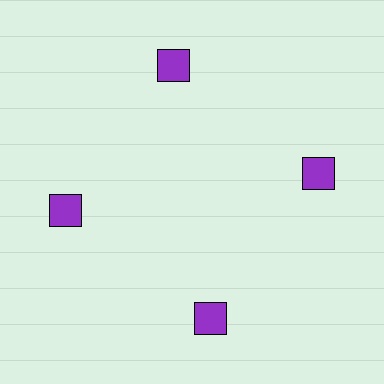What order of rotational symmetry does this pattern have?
This pattern has 4-fold rotational symmetry.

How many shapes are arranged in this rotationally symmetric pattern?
There are 4 shapes, arranged in 4 groups of 1.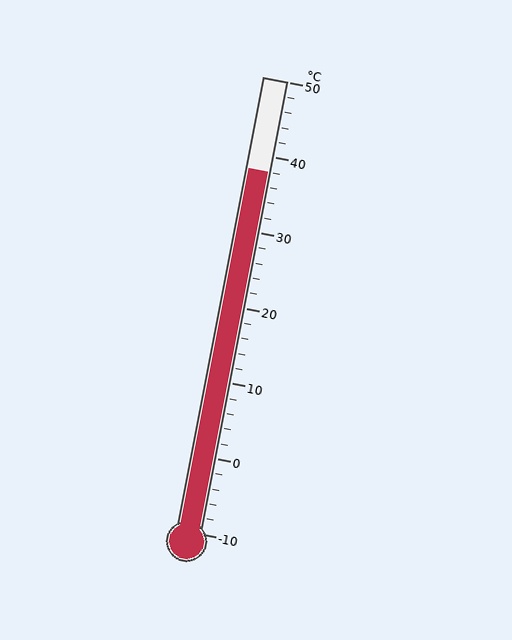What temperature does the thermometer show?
The thermometer shows approximately 38°C.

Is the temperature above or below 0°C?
The temperature is above 0°C.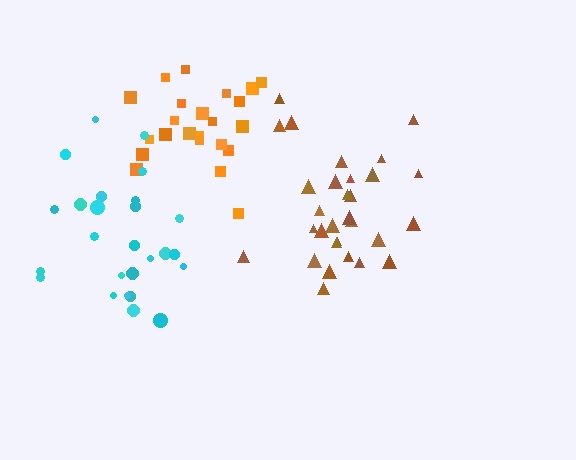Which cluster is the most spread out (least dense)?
Brown.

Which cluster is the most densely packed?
Orange.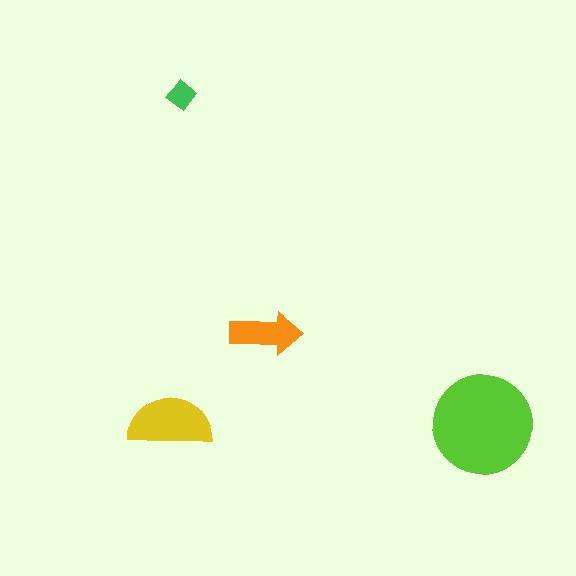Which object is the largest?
The lime circle.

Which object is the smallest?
The green diamond.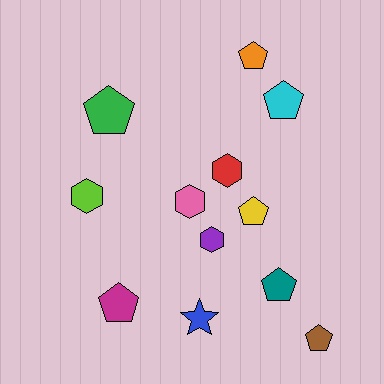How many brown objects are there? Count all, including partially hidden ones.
There is 1 brown object.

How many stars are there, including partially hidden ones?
There is 1 star.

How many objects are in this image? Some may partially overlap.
There are 12 objects.